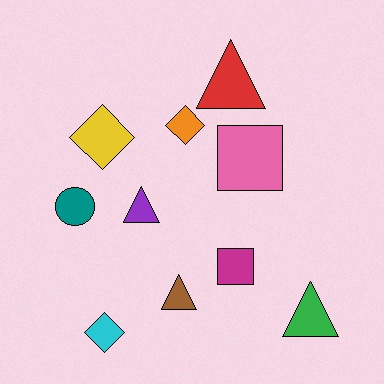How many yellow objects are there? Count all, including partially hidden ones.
There is 1 yellow object.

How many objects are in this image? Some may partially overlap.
There are 10 objects.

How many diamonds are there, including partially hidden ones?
There are 3 diamonds.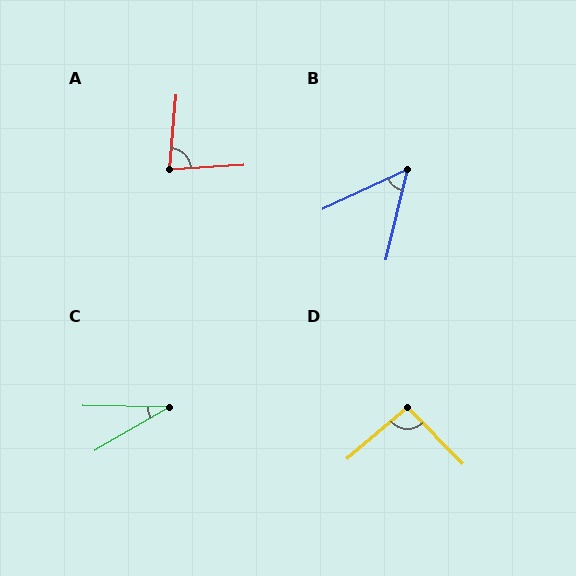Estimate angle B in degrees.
Approximately 51 degrees.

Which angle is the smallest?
C, at approximately 31 degrees.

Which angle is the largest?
D, at approximately 95 degrees.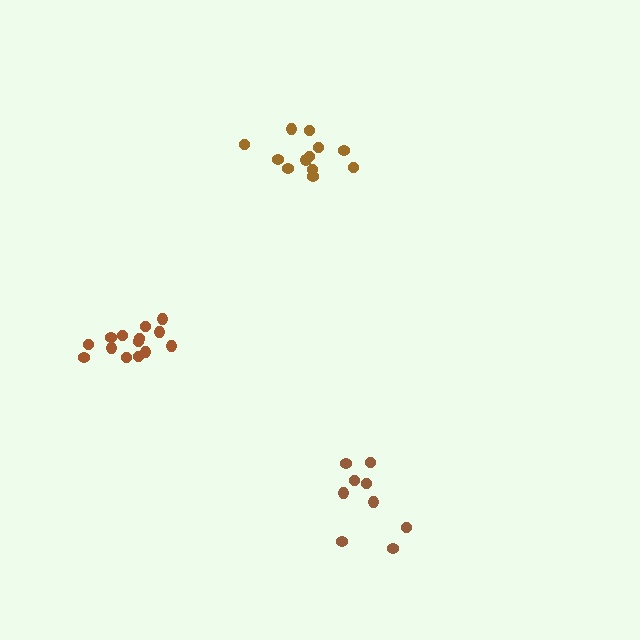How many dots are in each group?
Group 1: 12 dots, Group 2: 14 dots, Group 3: 9 dots (35 total).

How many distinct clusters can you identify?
There are 3 distinct clusters.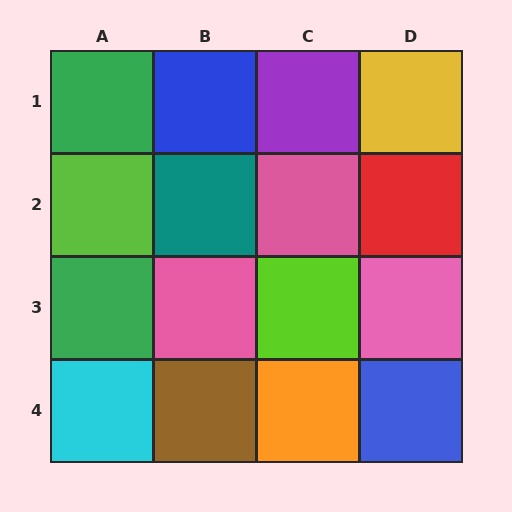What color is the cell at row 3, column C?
Lime.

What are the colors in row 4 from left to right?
Cyan, brown, orange, blue.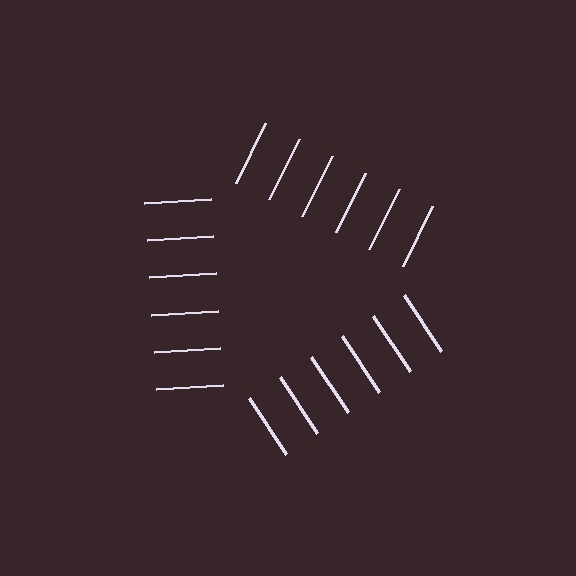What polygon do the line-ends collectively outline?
An illusory triangle — the line segments terminate on its edges but no continuous stroke is drawn.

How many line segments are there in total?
18 — 6 along each of the 3 edges.